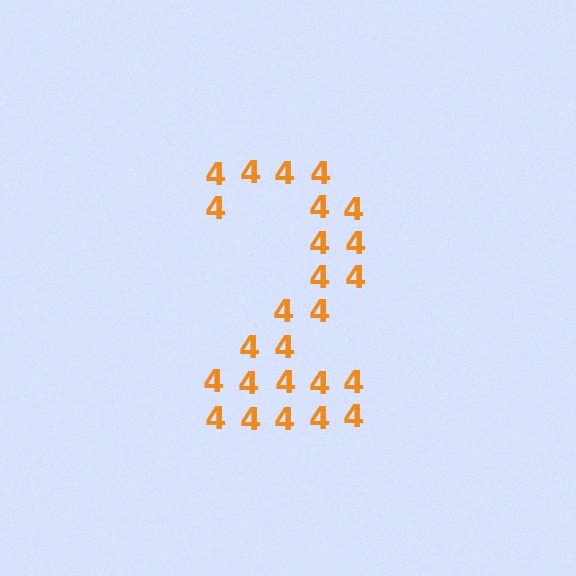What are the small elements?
The small elements are digit 4's.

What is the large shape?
The large shape is the digit 2.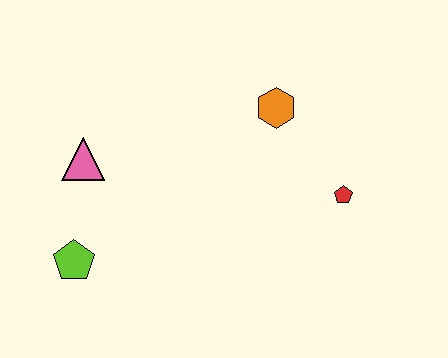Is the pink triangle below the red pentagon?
No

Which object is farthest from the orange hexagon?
The lime pentagon is farthest from the orange hexagon.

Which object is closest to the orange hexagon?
The red pentagon is closest to the orange hexagon.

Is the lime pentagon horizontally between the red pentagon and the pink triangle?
No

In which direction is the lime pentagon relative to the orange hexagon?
The lime pentagon is to the left of the orange hexagon.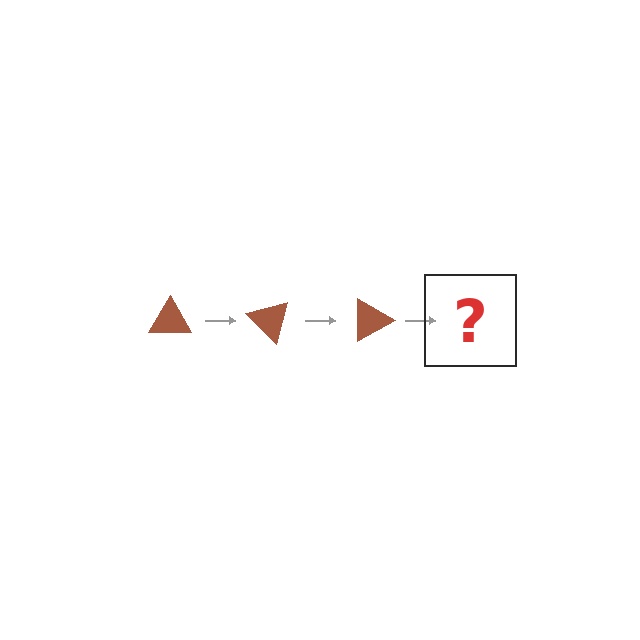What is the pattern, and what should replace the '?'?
The pattern is that the triangle rotates 45 degrees each step. The '?' should be a brown triangle rotated 135 degrees.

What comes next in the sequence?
The next element should be a brown triangle rotated 135 degrees.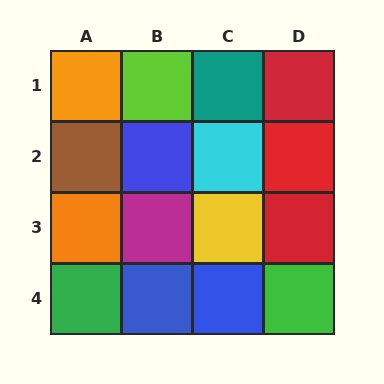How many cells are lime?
1 cell is lime.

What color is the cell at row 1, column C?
Teal.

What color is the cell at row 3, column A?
Orange.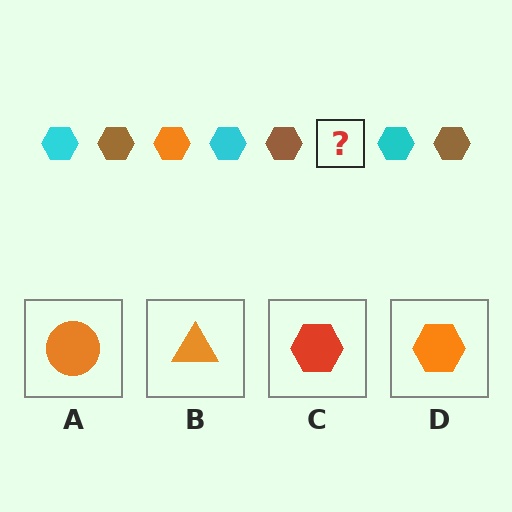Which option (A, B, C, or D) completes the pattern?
D.